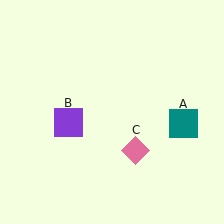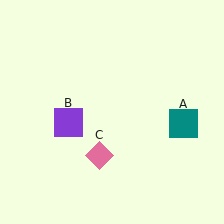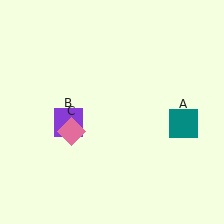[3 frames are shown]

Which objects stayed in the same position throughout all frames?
Teal square (object A) and purple square (object B) remained stationary.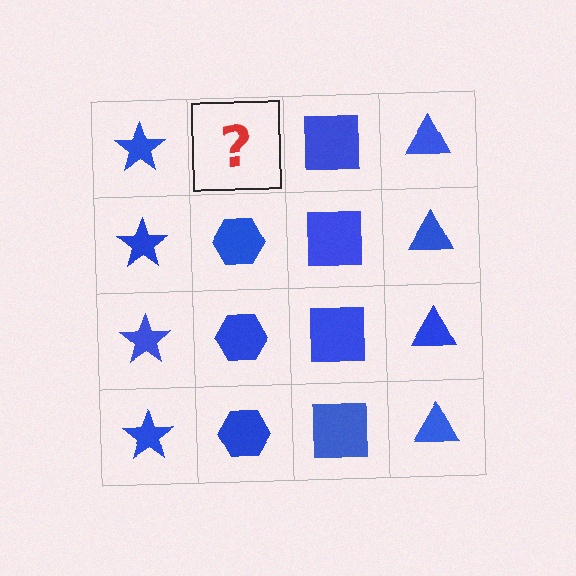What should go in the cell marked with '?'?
The missing cell should contain a blue hexagon.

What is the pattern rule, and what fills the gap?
The rule is that each column has a consistent shape. The gap should be filled with a blue hexagon.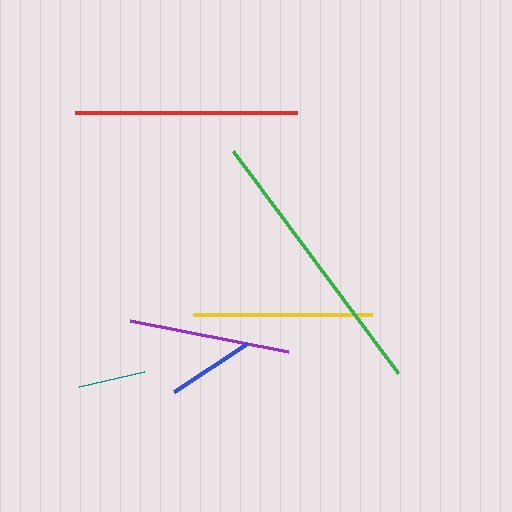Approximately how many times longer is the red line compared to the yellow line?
The red line is approximately 1.2 times the length of the yellow line.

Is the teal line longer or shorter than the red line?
The red line is longer than the teal line.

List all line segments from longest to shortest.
From longest to shortest: green, red, yellow, purple, blue, teal.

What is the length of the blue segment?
The blue segment is approximately 88 pixels long.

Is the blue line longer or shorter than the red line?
The red line is longer than the blue line.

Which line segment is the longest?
The green line is the longest at approximately 277 pixels.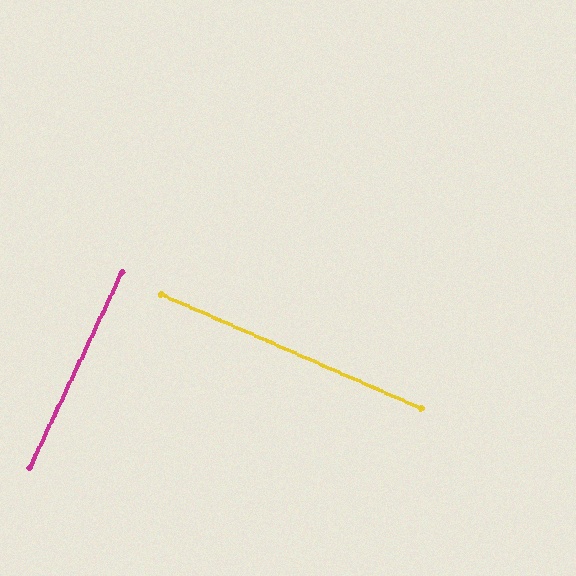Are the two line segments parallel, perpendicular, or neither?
Perpendicular — they meet at approximately 89°.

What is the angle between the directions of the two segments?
Approximately 89 degrees.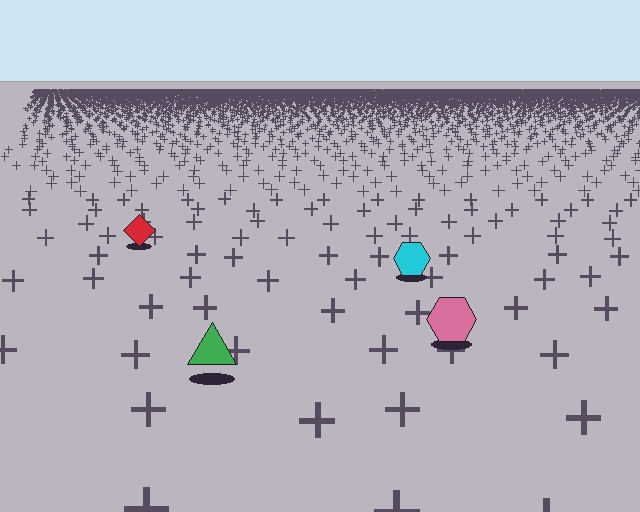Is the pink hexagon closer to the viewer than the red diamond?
Yes. The pink hexagon is closer — you can tell from the texture gradient: the ground texture is coarser near it.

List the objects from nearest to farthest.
From nearest to farthest: the green triangle, the pink hexagon, the cyan hexagon, the red diamond.